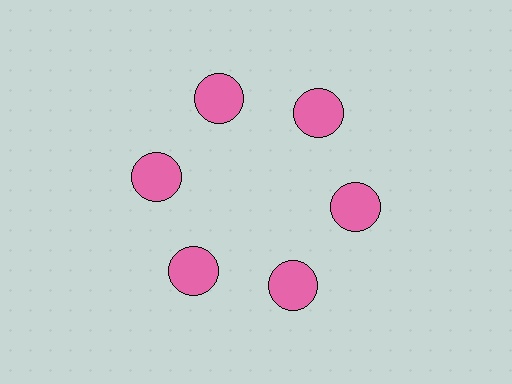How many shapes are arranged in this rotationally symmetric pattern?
There are 6 shapes, arranged in 6 groups of 1.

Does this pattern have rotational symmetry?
Yes, this pattern has 6-fold rotational symmetry. It looks the same after rotating 60 degrees around the center.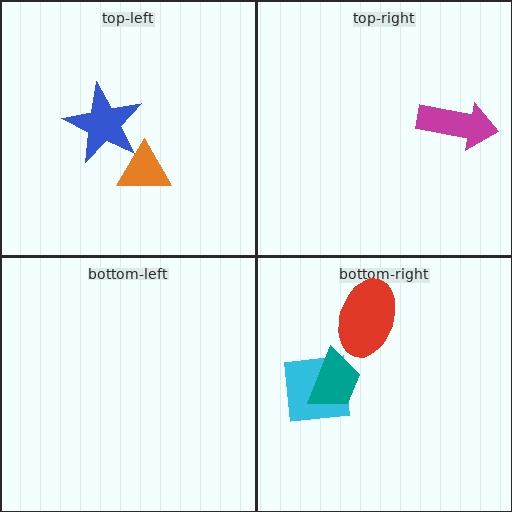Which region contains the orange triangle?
The top-left region.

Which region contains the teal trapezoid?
The bottom-right region.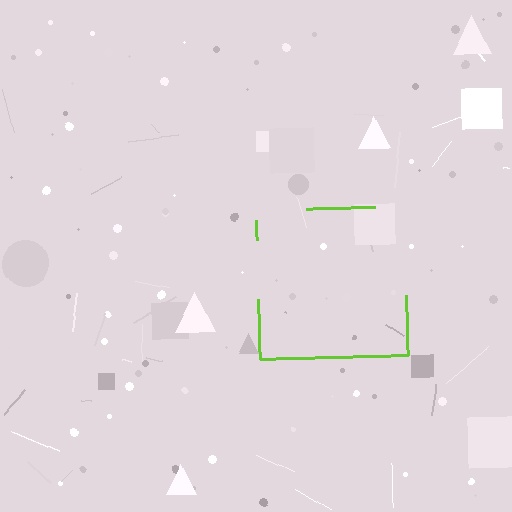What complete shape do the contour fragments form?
The contour fragments form a square.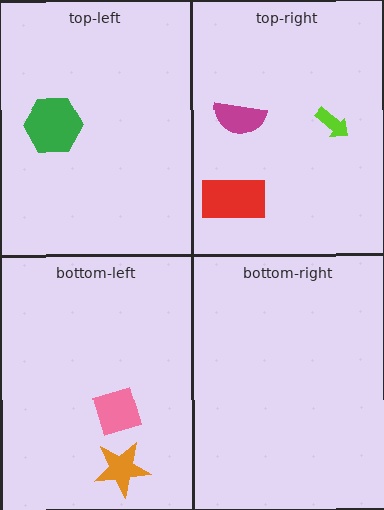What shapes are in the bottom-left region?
The orange star, the pink diamond.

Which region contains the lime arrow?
The top-right region.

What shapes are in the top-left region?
The green hexagon.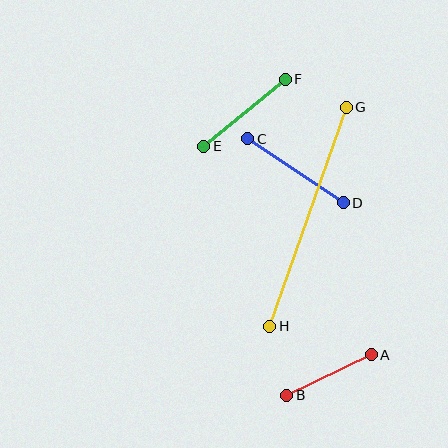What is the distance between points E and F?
The distance is approximately 105 pixels.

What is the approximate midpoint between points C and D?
The midpoint is at approximately (296, 171) pixels.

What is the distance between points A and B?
The distance is approximately 94 pixels.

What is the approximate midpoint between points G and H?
The midpoint is at approximately (308, 217) pixels.